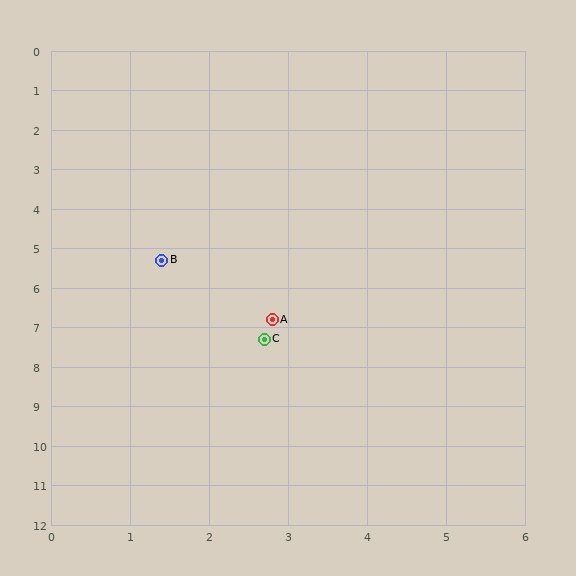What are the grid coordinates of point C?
Point C is at approximately (2.7, 7.3).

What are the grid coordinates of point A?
Point A is at approximately (2.8, 6.8).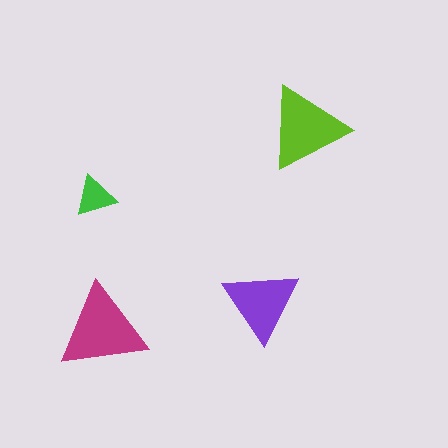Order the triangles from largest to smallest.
the magenta one, the lime one, the purple one, the green one.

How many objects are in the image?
There are 4 objects in the image.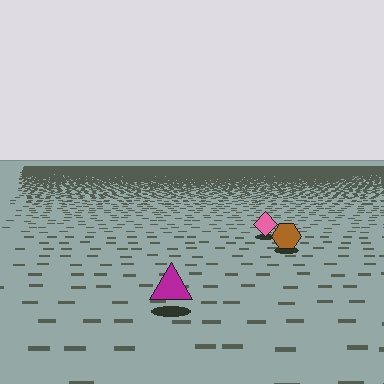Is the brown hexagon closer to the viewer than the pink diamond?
Yes. The brown hexagon is closer — you can tell from the texture gradient: the ground texture is coarser near it.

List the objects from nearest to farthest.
From nearest to farthest: the magenta triangle, the brown hexagon, the pink diamond.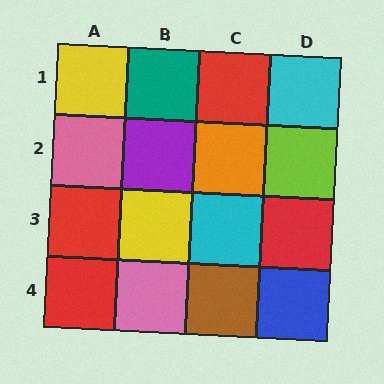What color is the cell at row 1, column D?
Cyan.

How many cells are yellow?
2 cells are yellow.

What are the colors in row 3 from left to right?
Red, yellow, cyan, red.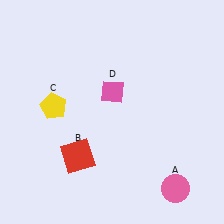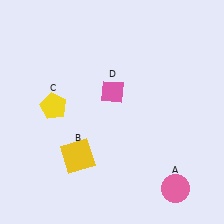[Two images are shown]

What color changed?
The square (B) changed from red in Image 1 to yellow in Image 2.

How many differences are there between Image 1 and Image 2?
There is 1 difference between the two images.